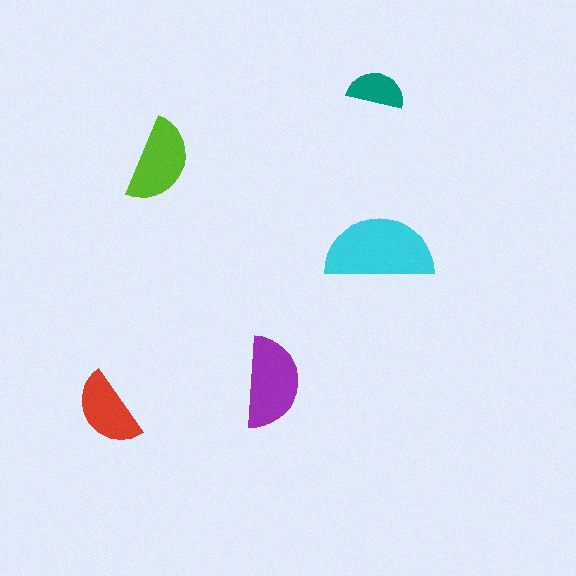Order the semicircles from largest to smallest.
the cyan one, the purple one, the lime one, the red one, the teal one.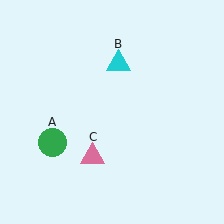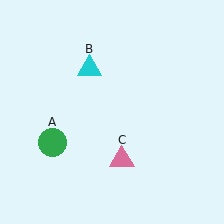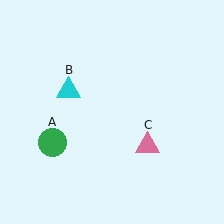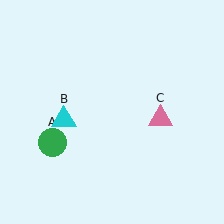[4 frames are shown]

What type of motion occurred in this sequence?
The cyan triangle (object B), pink triangle (object C) rotated counterclockwise around the center of the scene.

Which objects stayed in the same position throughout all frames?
Green circle (object A) remained stationary.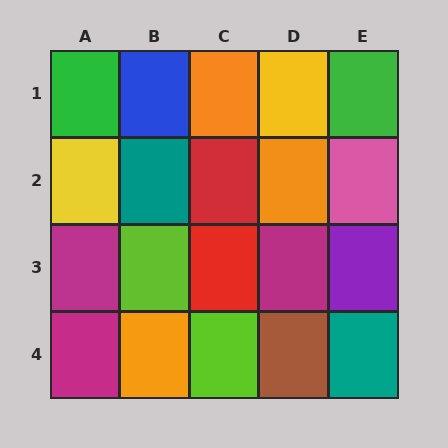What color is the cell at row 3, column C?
Red.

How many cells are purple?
1 cell is purple.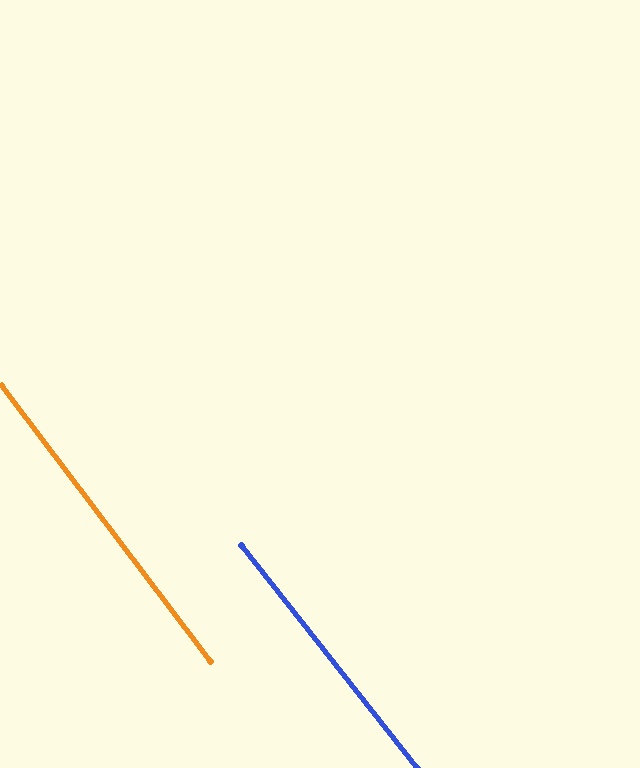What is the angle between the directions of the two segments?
Approximately 1 degree.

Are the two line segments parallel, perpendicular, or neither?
Parallel — their directions differ by only 1.1°.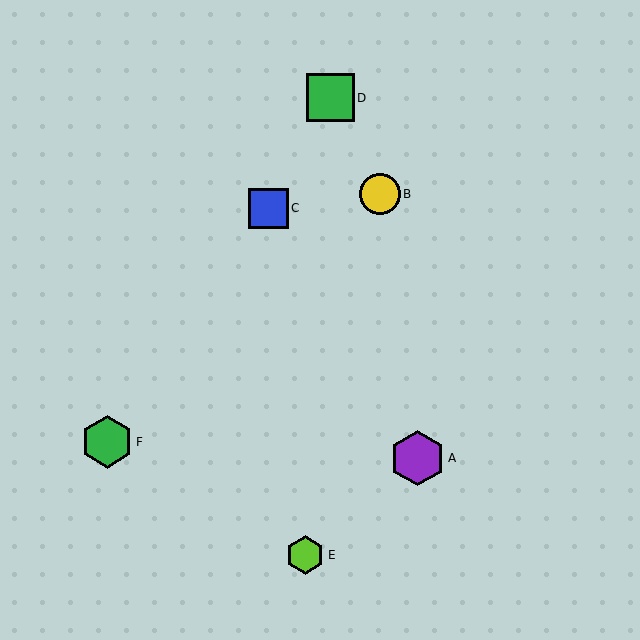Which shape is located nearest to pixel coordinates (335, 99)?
The green square (labeled D) at (330, 98) is nearest to that location.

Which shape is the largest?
The purple hexagon (labeled A) is the largest.